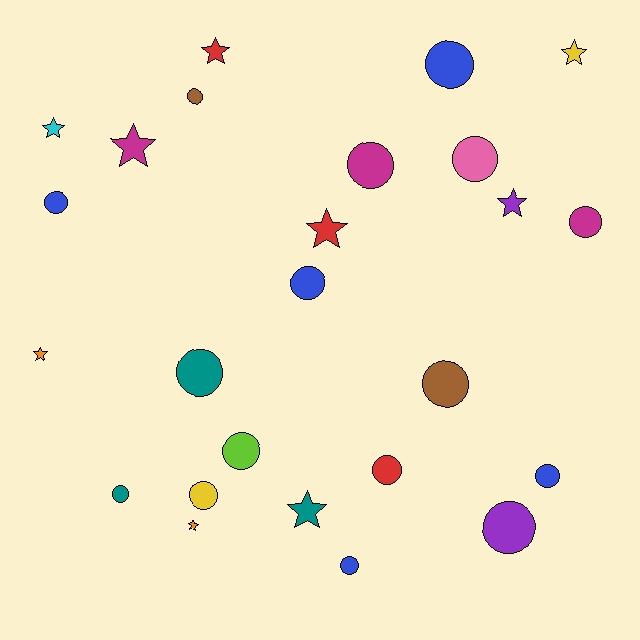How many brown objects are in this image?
There are 2 brown objects.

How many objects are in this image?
There are 25 objects.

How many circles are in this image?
There are 16 circles.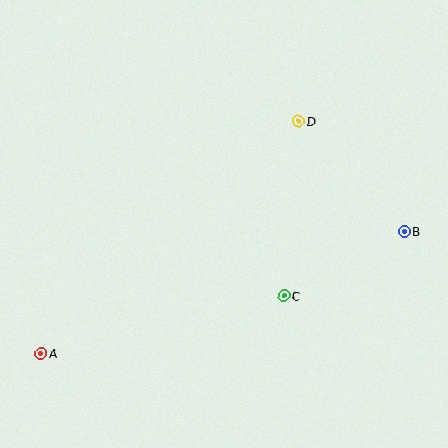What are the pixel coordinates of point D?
Point D is at (299, 121).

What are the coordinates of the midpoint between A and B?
The midpoint between A and B is at (223, 293).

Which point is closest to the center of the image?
Point C at (284, 296) is closest to the center.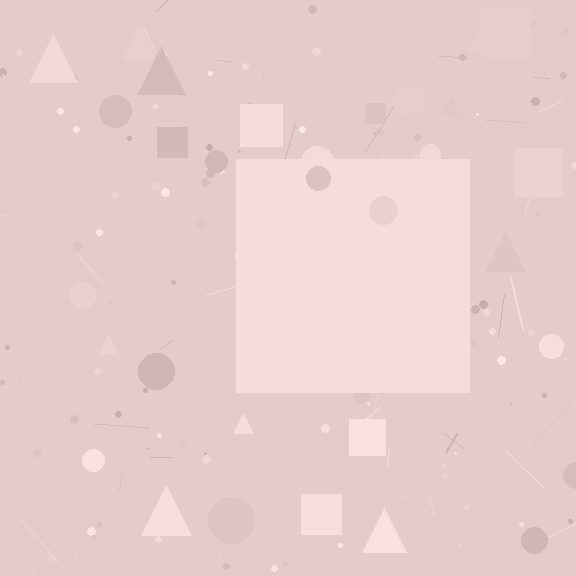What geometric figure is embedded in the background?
A square is embedded in the background.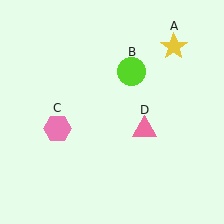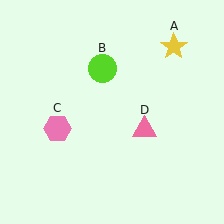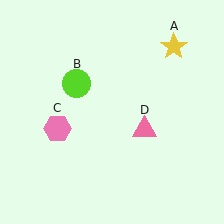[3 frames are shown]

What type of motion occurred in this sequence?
The lime circle (object B) rotated counterclockwise around the center of the scene.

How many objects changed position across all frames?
1 object changed position: lime circle (object B).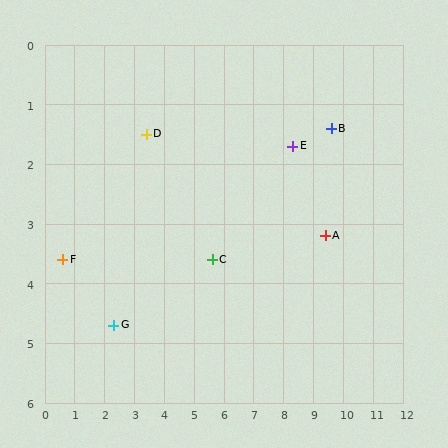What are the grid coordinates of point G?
Point G is at approximately (2.3, 4.7).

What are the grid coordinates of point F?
Point F is at approximately (0.6, 3.6).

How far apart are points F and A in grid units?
Points F and A are about 8.8 grid units apart.